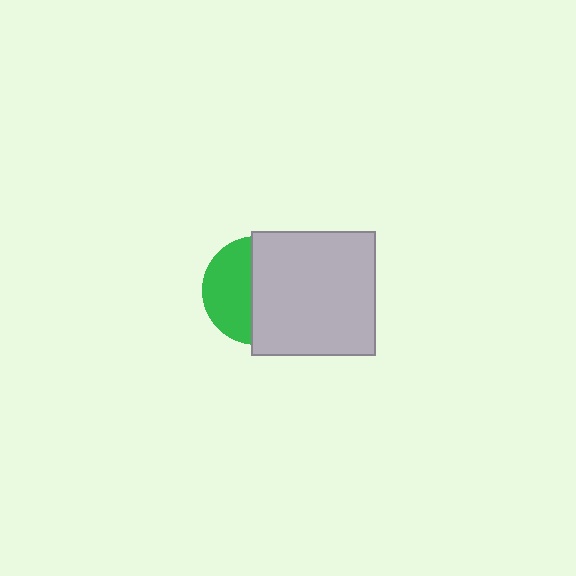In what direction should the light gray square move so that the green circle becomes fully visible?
The light gray square should move right. That is the shortest direction to clear the overlap and leave the green circle fully visible.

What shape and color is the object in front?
The object in front is a light gray square.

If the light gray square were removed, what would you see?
You would see the complete green circle.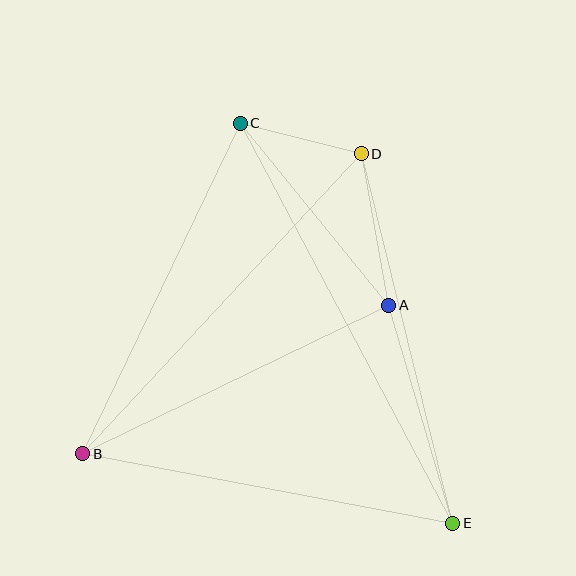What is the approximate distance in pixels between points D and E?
The distance between D and E is approximately 381 pixels.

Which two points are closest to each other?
Points C and D are closest to each other.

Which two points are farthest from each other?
Points C and E are farthest from each other.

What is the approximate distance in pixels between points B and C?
The distance between B and C is approximately 366 pixels.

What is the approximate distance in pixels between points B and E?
The distance between B and E is approximately 376 pixels.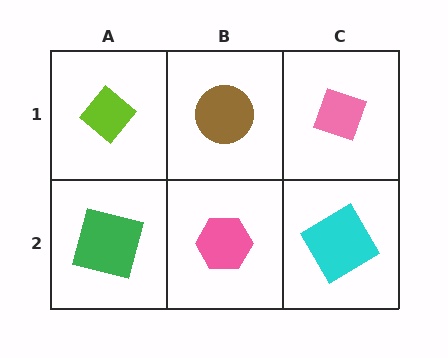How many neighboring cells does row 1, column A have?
2.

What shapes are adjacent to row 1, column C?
A cyan diamond (row 2, column C), a brown circle (row 1, column B).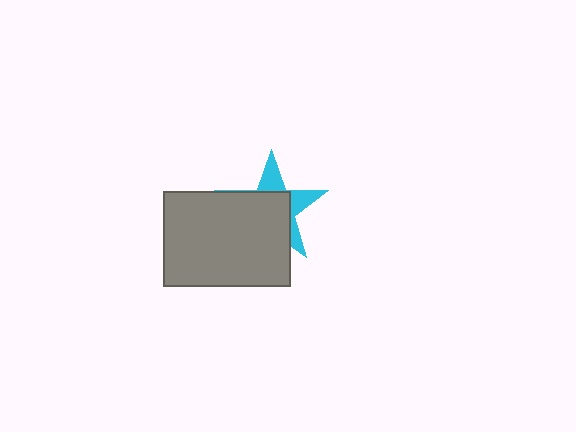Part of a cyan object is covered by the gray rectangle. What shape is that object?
It is a star.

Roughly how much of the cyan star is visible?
A small part of it is visible (roughly 37%).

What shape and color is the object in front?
The object in front is a gray rectangle.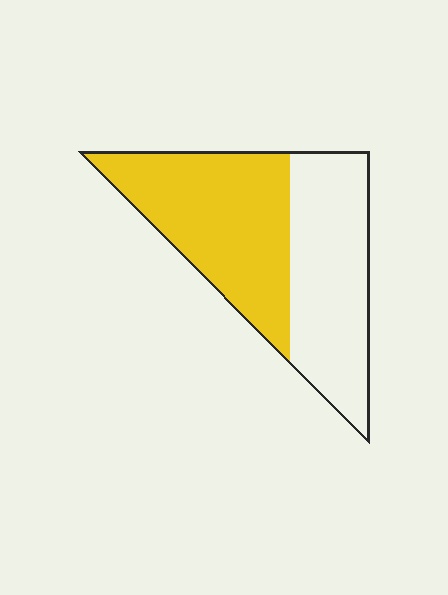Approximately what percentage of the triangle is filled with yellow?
Approximately 55%.